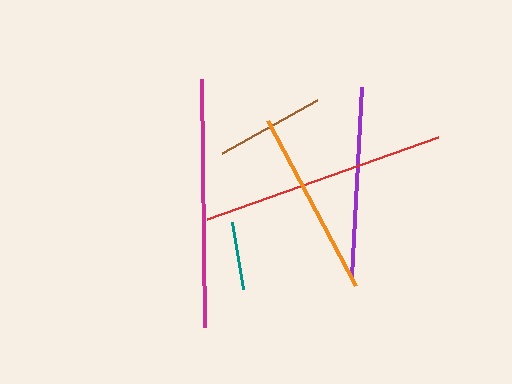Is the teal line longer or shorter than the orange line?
The orange line is longer than the teal line.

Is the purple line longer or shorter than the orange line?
The purple line is longer than the orange line.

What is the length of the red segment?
The red segment is approximately 245 pixels long.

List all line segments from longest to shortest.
From longest to shortest: magenta, red, purple, orange, brown, teal.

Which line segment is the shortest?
The teal line is the shortest at approximately 67 pixels.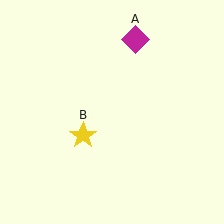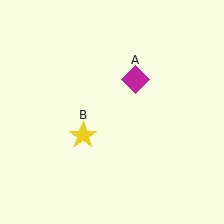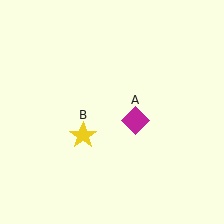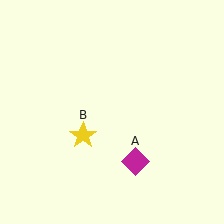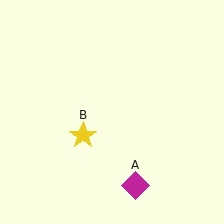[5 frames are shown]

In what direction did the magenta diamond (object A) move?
The magenta diamond (object A) moved down.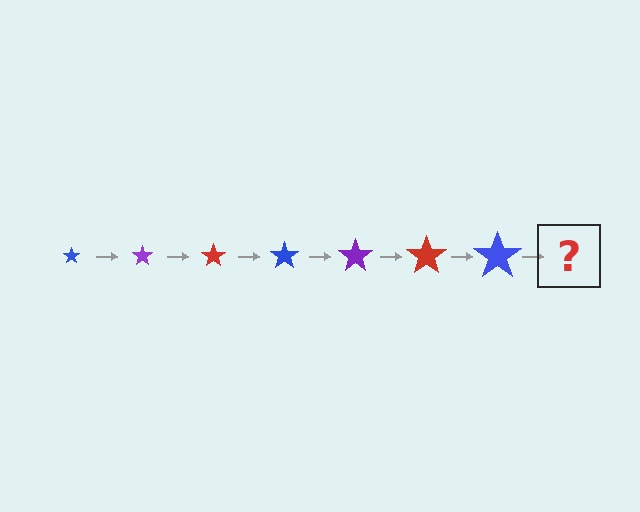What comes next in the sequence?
The next element should be a purple star, larger than the previous one.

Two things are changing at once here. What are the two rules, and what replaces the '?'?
The two rules are that the star grows larger each step and the color cycles through blue, purple, and red. The '?' should be a purple star, larger than the previous one.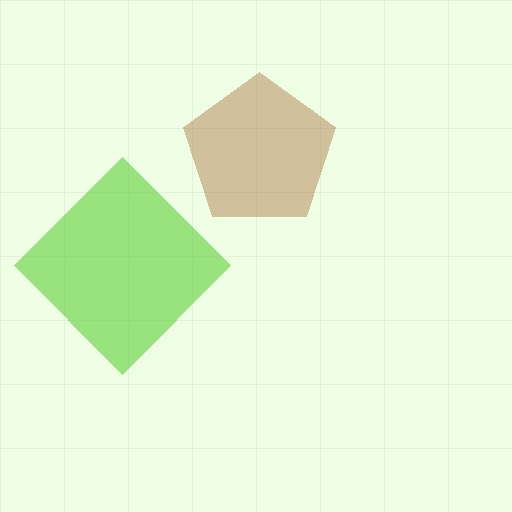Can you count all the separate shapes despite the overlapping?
Yes, there are 2 separate shapes.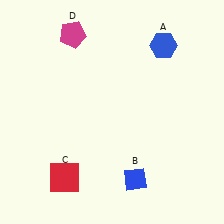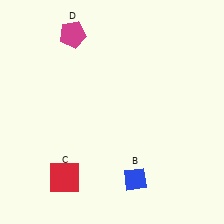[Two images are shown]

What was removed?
The blue hexagon (A) was removed in Image 2.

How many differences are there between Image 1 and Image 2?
There is 1 difference between the two images.